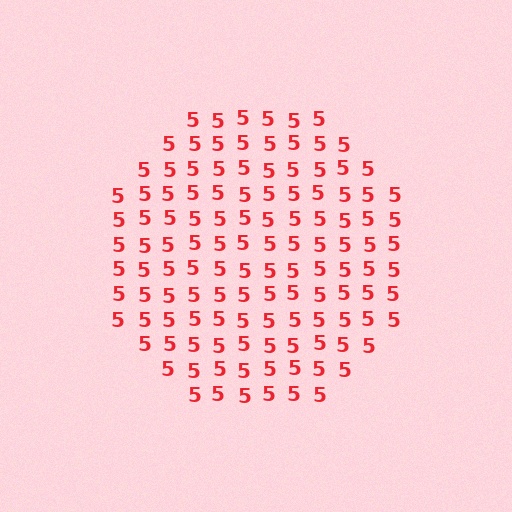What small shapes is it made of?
It is made of small digit 5's.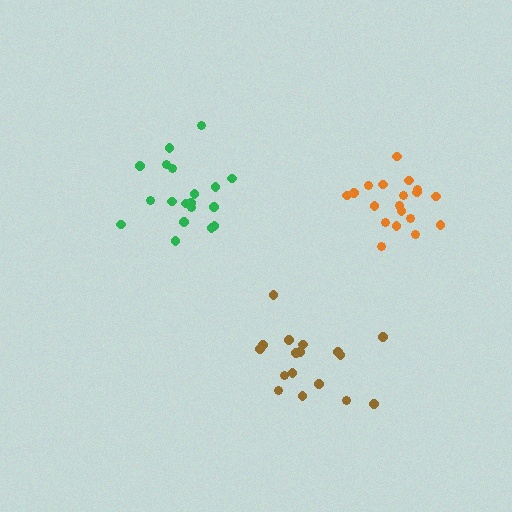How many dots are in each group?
Group 1: 17 dots, Group 2: 19 dots, Group 3: 19 dots (55 total).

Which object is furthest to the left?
The green cluster is leftmost.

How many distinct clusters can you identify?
There are 3 distinct clusters.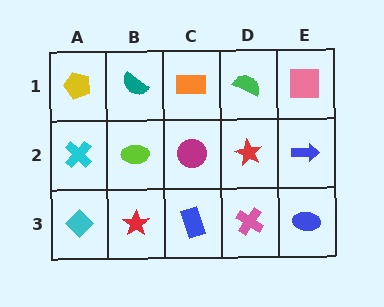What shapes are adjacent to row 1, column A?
A cyan cross (row 2, column A), a teal semicircle (row 1, column B).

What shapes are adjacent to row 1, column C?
A magenta circle (row 2, column C), a teal semicircle (row 1, column B), a green semicircle (row 1, column D).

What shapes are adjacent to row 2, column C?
An orange rectangle (row 1, column C), a blue rectangle (row 3, column C), a lime ellipse (row 2, column B), a red star (row 2, column D).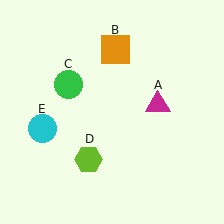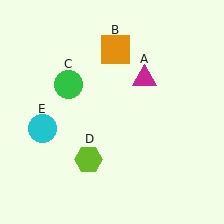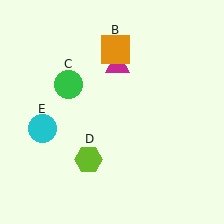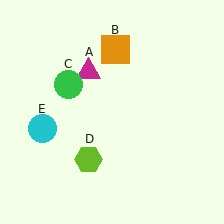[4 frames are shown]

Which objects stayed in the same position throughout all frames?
Orange square (object B) and green circle (object C) and lime hexagon (object D) and cyan circle (object E) remained stationary.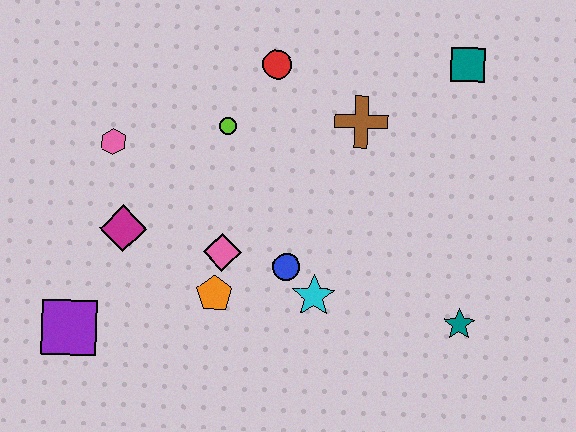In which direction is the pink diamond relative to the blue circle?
The pink diamond is to the left of the blue circle.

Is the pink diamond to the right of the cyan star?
No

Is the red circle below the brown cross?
No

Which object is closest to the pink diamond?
The orange pentagon is closest to the pink diamond.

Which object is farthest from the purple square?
The teal square is farthest from the purple square.